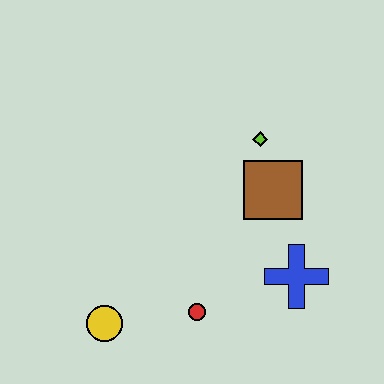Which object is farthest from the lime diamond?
The yellow circle is farthest from the lime diamond.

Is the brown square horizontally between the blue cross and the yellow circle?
Yes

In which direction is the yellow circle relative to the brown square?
The yellow circle is to the left of the brown square.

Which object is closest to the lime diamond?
The brown square is closest to the lime diamond.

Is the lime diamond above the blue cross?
Yes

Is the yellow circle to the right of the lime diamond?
No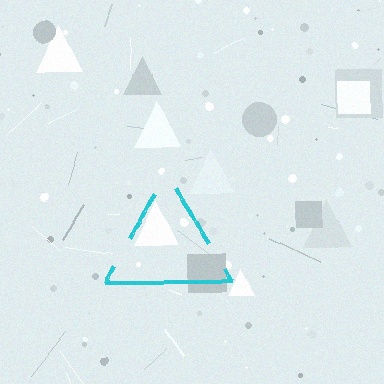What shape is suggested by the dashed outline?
The dashed outline suggests a triangle.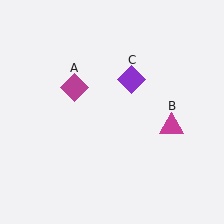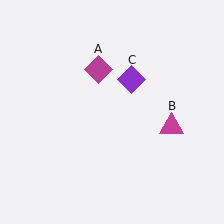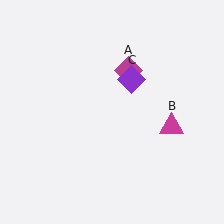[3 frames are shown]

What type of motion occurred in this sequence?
The magenta diamond (object A) rotated clockwise around the center of the scene.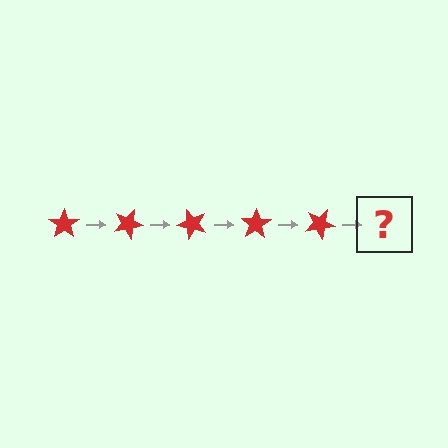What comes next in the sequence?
The next element should be a red star rotated 125 degrees.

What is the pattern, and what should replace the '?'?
The pattern is that the star rotates 25 degrees each step. The '?' should be a red star rotated 125 degrees.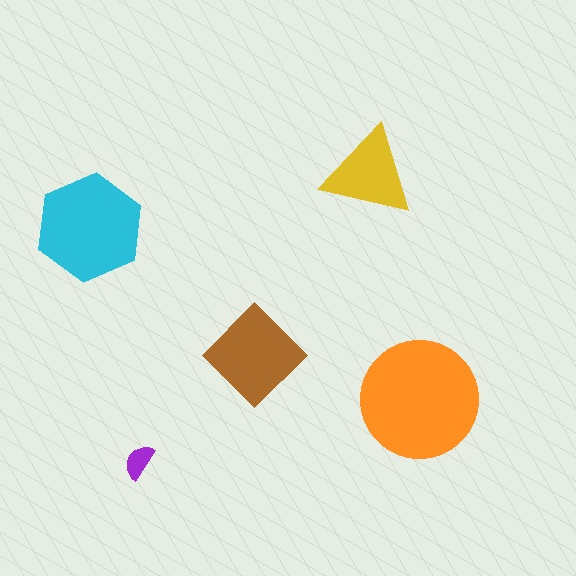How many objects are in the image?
There are 5 objects in the image.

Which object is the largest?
The orange circle.